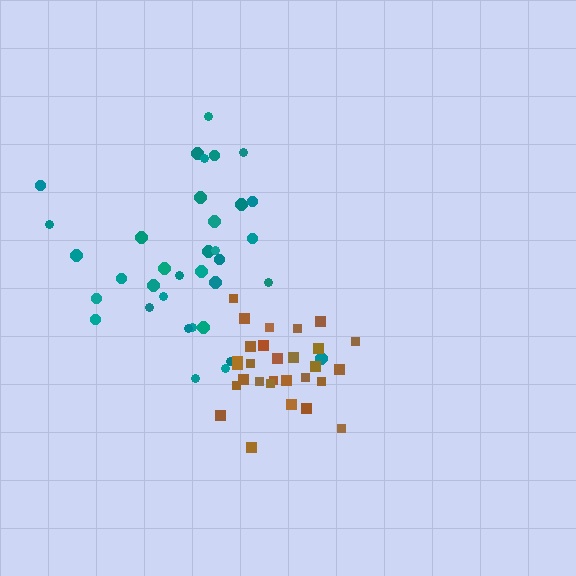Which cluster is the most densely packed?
Brown.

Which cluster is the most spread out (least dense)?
Teal.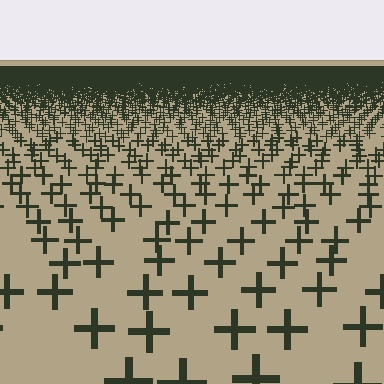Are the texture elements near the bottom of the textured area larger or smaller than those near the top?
Larger. Near the bottom, elements are closer to the viewer and appear at a bigger on-screen size.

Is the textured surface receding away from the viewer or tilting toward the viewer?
The surface is receding away from the viewer. Texture elements get smaller and denser toward the top.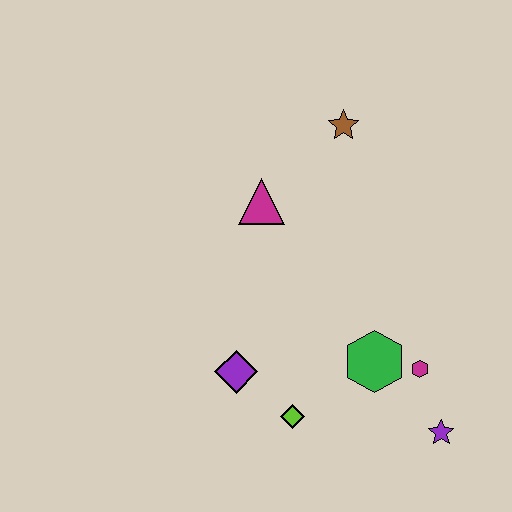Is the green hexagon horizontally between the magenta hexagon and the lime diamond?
Yes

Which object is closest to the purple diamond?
The lime diamond is closest to the purple diamond.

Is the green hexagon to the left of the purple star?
Yes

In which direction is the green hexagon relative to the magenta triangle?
The green hexagon is below the magenta triangle.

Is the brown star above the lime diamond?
Yes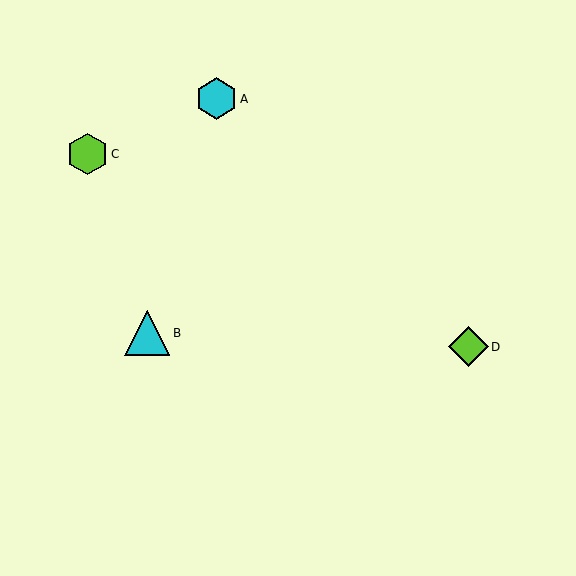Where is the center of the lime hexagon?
The center of the lime hexagon is at (88, 154).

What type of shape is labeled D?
Shape D is a lime diamond.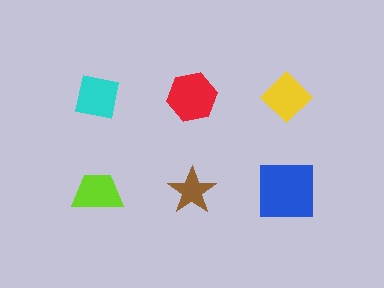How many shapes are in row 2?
3 shapes.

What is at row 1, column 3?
A yellow diamond.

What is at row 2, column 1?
A lime trapezoid.